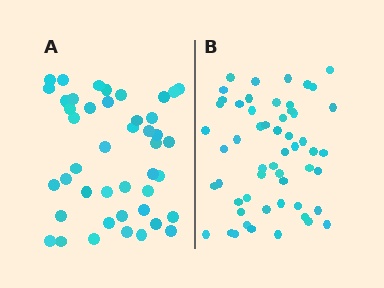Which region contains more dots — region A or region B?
Region B (the right region) has more dots.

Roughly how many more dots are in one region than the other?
Region B has roughly 12 or so more dots than region A.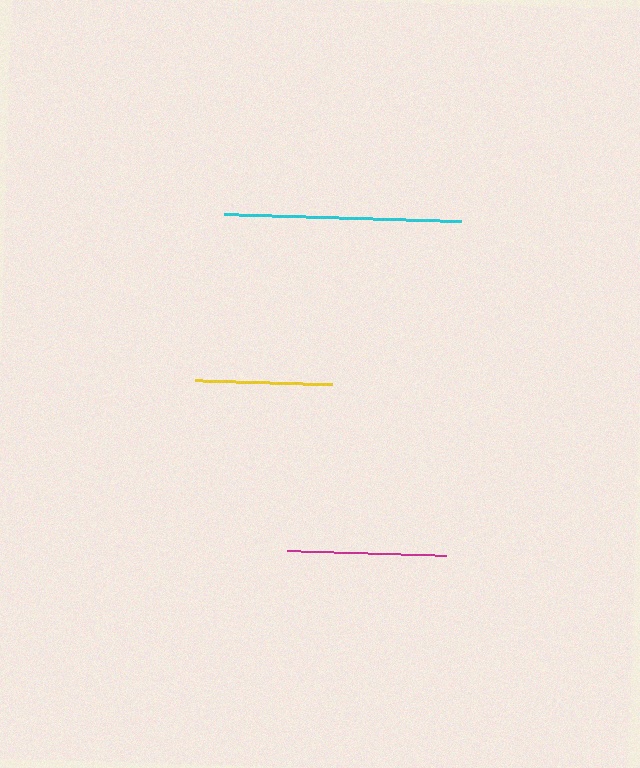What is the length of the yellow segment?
The yellow segment is approximately 137 pixels long.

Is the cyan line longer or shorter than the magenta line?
The cyan line is longer than the magenta line.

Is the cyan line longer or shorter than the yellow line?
The cyan line is longer than the yellow line.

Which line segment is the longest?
The cyan line is the longest at approximately 237 pixels.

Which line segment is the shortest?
The yellow line is the shortest at approximately 137 pixels.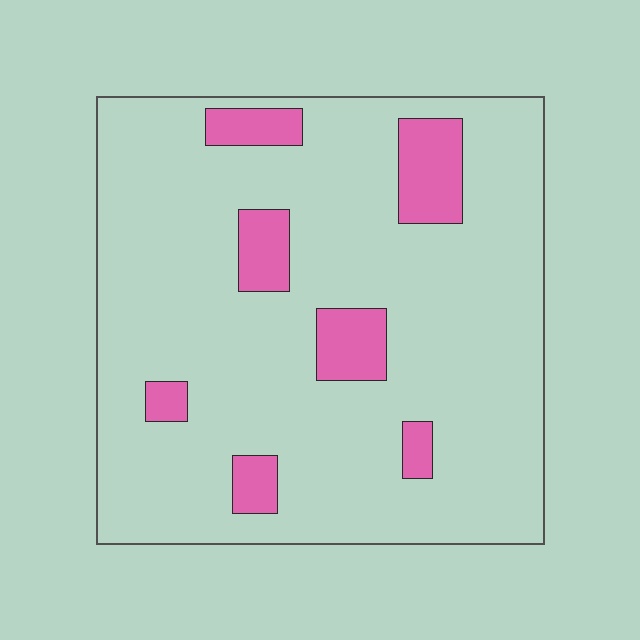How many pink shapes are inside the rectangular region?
7.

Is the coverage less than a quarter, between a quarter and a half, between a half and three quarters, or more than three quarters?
Less than a quarter.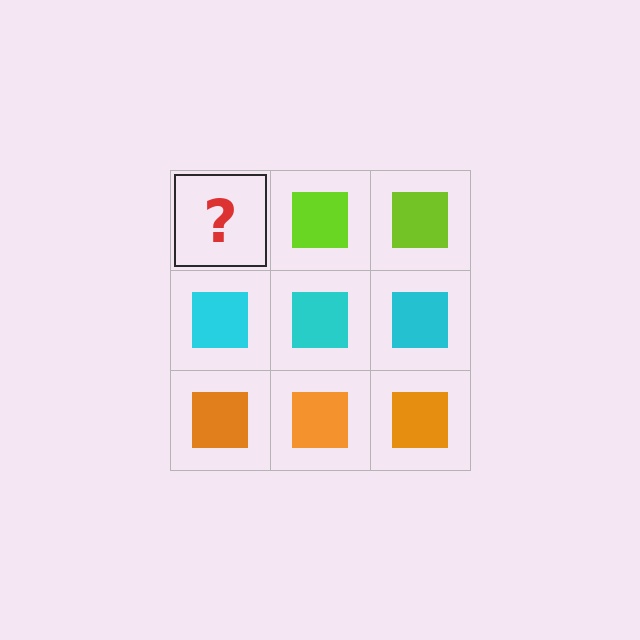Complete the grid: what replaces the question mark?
The question mark should be replaced with a lime square.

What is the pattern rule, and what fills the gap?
The rule is that each row has a consistent color. The gap should be filled with a lime square.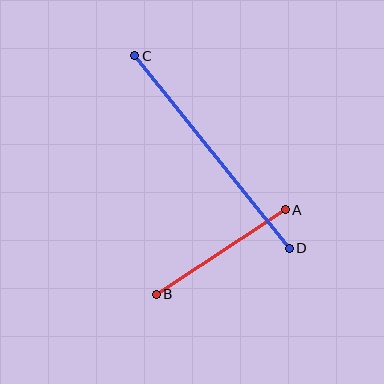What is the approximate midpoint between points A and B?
The midpoint is at approximately (221, 252) pixels.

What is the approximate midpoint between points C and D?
The midpoint is at approximately (212, 152) pixels.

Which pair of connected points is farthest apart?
Points C and D are farthest apart.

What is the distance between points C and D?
The distance is approximately 247 pixels.